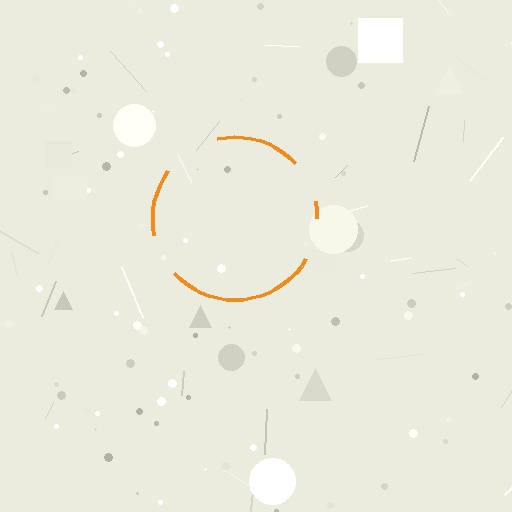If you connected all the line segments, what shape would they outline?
They would outline a circle.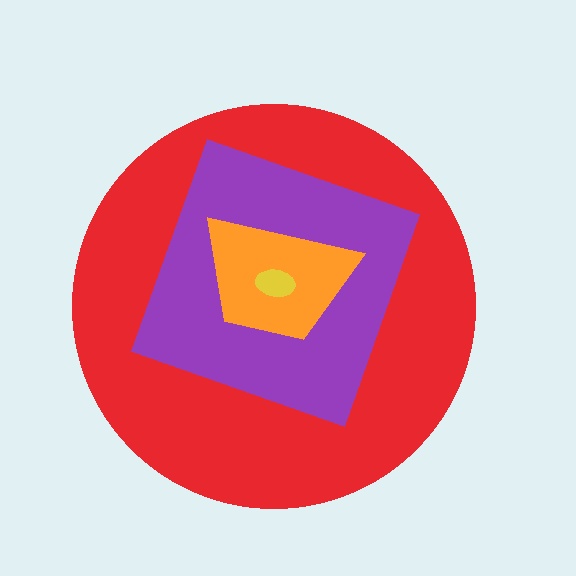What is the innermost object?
The yellow ellipse.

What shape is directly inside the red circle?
The purple diamond.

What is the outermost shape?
The red circle.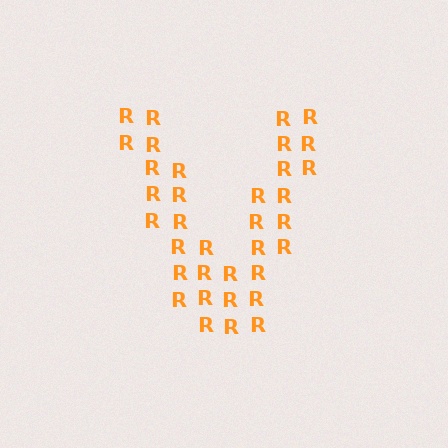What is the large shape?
The large shape is the letter V.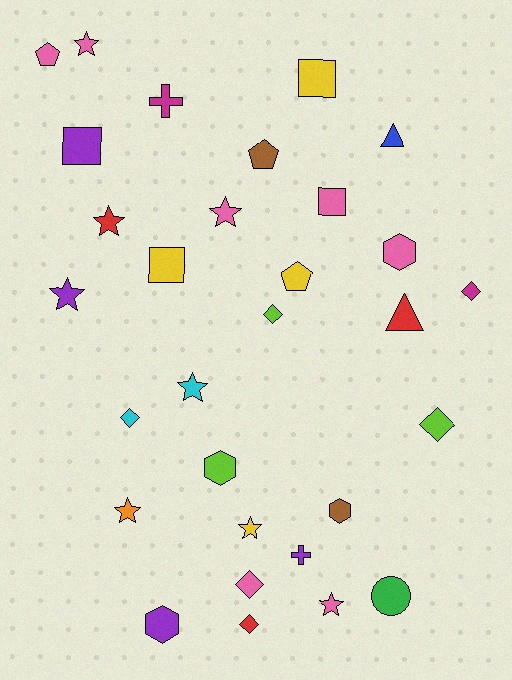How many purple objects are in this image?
There are 4 purple objects.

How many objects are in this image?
There are 30 objects.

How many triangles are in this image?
There are 2 triangles.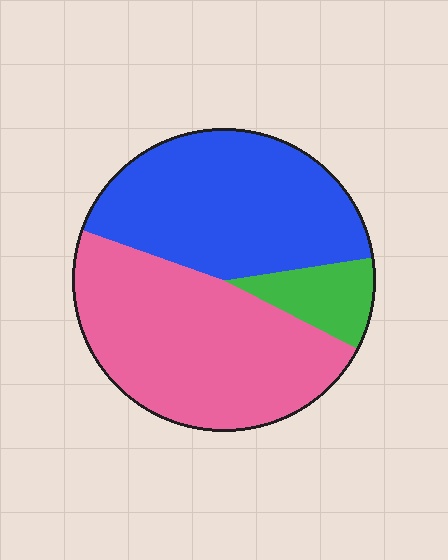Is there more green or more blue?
Blue.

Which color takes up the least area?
Green, at roughly 10%.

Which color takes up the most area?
Pink, at roughly 50%.